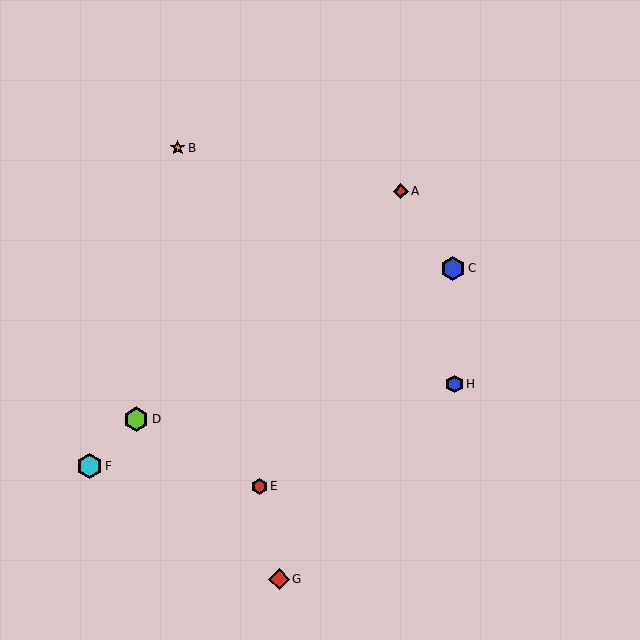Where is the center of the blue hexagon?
The center of the blue hexagon is at (453, 268).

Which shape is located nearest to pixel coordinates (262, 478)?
The red hexagon (labeled E) at (260, 486) is nearest to that location.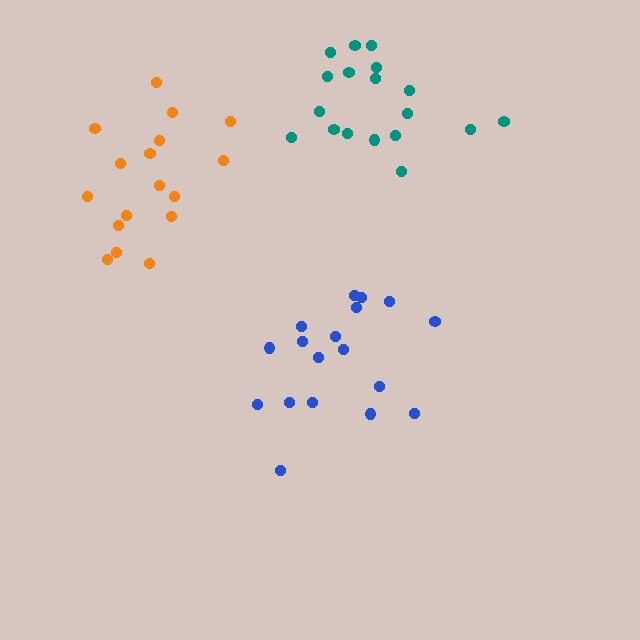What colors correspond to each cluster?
The clusters are colored: blue, orange, teal.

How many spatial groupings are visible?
There are 3 spatial groupings.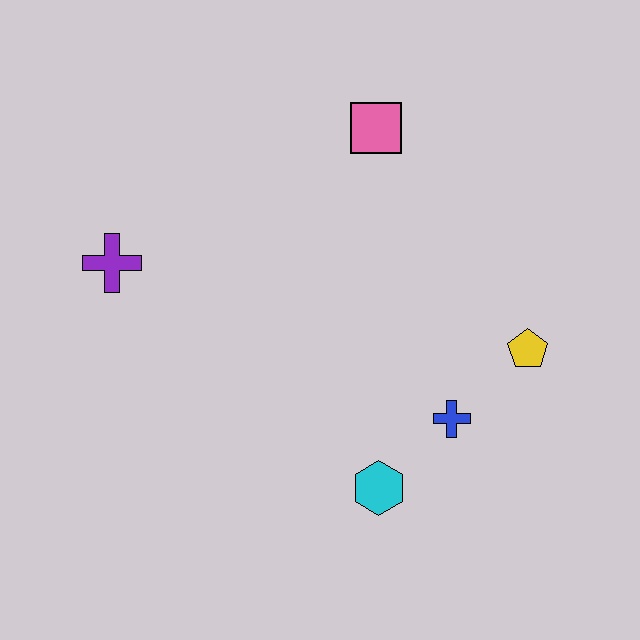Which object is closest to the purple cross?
The pink square is closest to the purple cross.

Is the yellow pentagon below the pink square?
Yes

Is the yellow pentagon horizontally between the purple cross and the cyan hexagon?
No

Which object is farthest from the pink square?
The cyan hexagon is farthest from the pink square.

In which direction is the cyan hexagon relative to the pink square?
The cyan hexagon is below the pink square.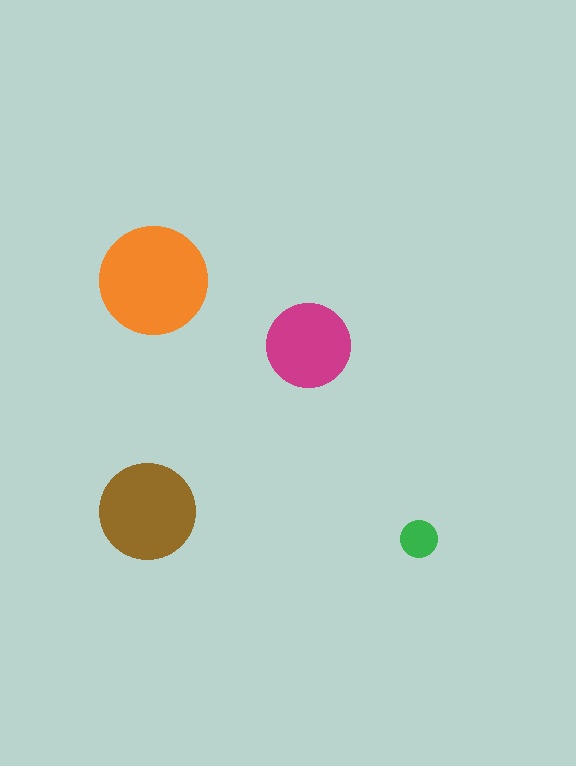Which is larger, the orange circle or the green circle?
The orange one.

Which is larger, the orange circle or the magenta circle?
The orange one.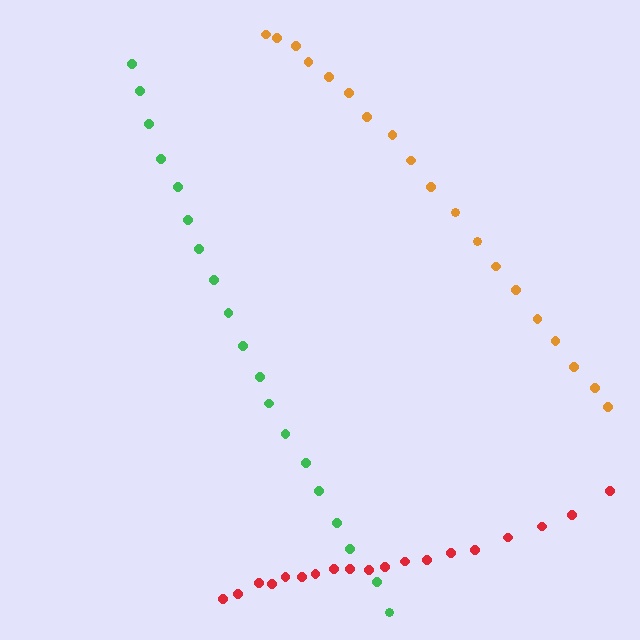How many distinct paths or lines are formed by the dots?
There are 3 distinct paths.